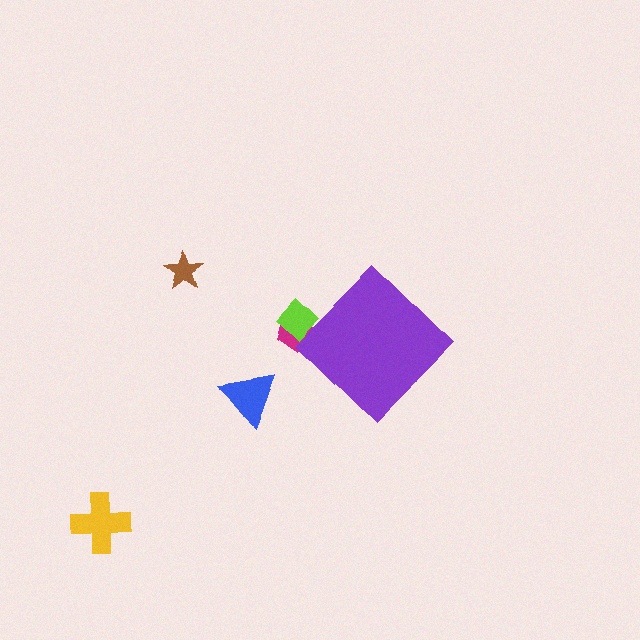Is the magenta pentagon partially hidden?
Yes, the magenta pentagon is partially hidden behind the purple diamond.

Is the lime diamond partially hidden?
Yes, the lime diamond is partially hidden behind the purple diamond.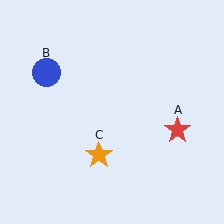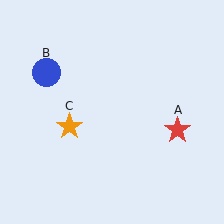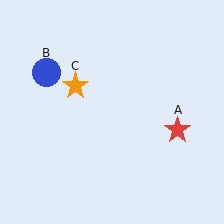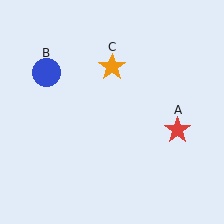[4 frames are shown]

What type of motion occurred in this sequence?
The orange star (object C) rotated clockwise around the center of the scene.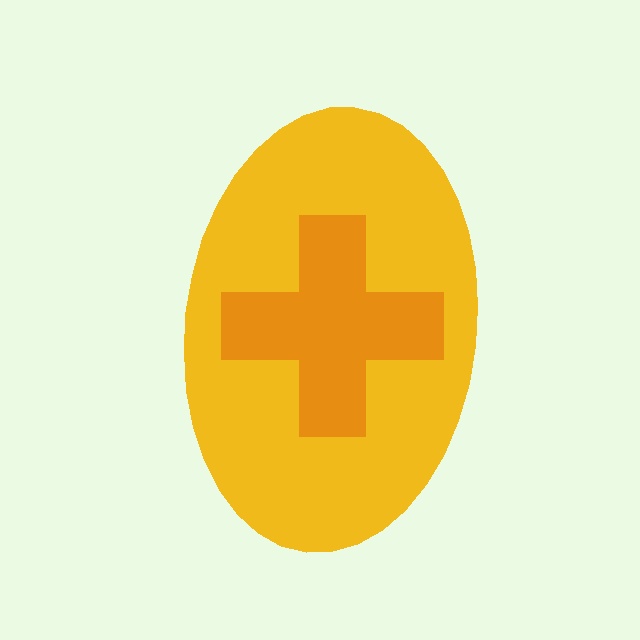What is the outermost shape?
The yellow ellipse.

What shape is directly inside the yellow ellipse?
The orange cross.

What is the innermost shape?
The orange cross.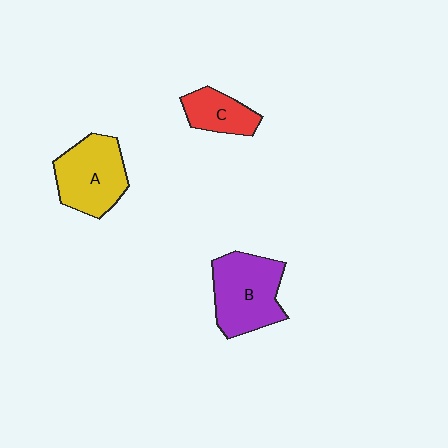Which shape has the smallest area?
Shape C (red).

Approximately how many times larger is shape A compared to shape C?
Approximately 1.8 times.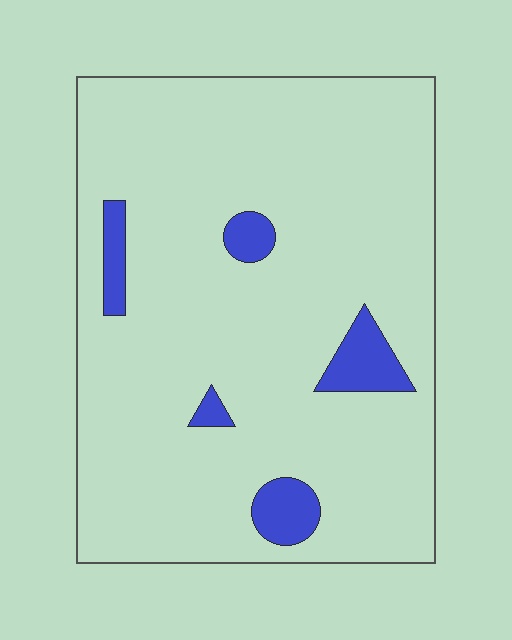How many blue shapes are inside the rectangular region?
5.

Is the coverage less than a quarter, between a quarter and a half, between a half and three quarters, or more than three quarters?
Less than a quarter.